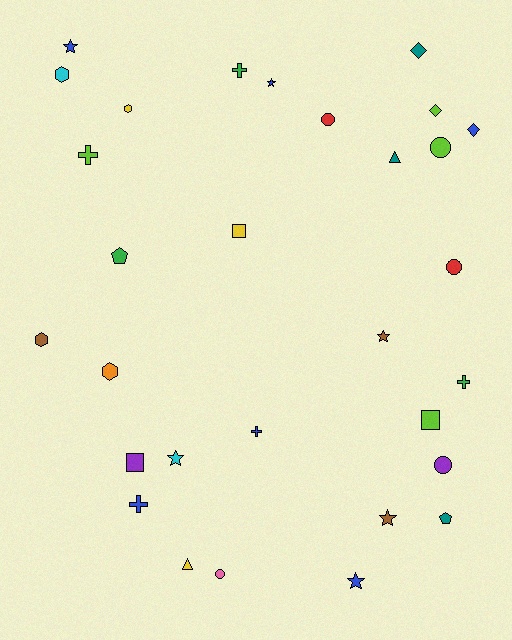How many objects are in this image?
There are 30 objects.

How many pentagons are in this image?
There are 2 pentagons.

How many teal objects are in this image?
There are 3 teal objects.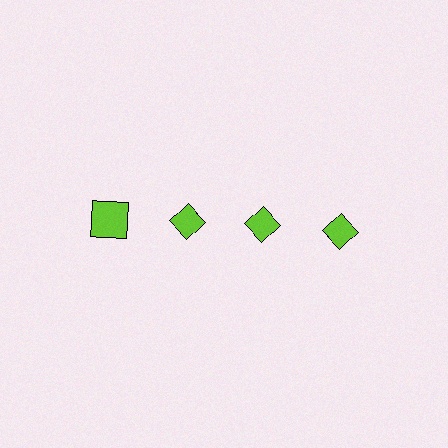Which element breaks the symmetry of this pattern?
The lime square in the top row, leftmost column breaks the symmetry. All other shapes are lime diamonds.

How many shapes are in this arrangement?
There are 4 shapes arranged in a grid pattern.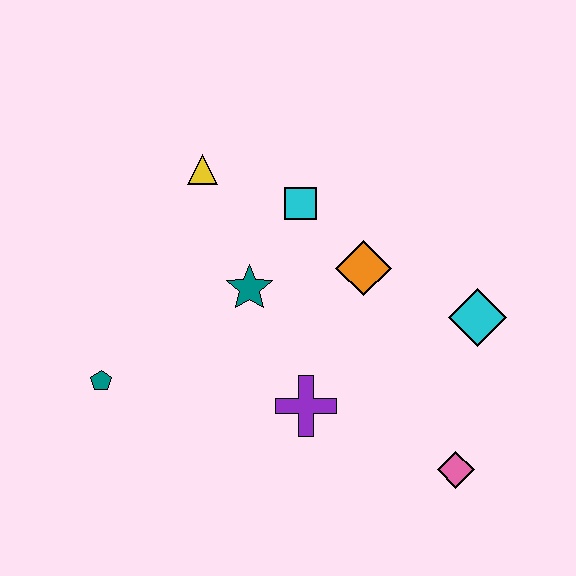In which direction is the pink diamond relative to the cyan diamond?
The pink diamond is below the cyan diamond.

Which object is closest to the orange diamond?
The cyan square is closest to the orange diamond.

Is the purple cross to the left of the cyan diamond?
Yes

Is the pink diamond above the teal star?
No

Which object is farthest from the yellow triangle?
The pink diamond is farthest from the yellow triangle.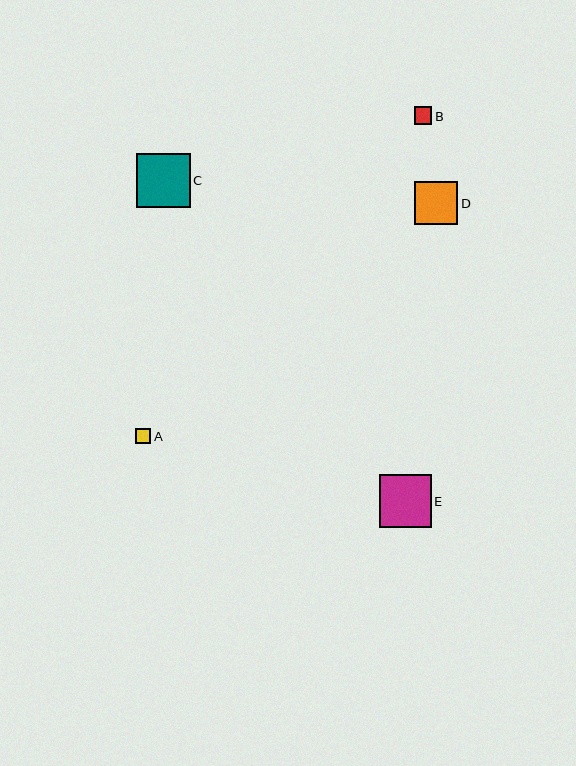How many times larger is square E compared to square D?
Square E is approximately 1.2 times the size of square D.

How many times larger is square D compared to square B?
Square D is approximately 2.5 times the size of square B.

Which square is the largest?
Square C is the largest with a size of approximately 54 pixels.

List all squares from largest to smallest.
From largest to smallest: C, E, D, B, A.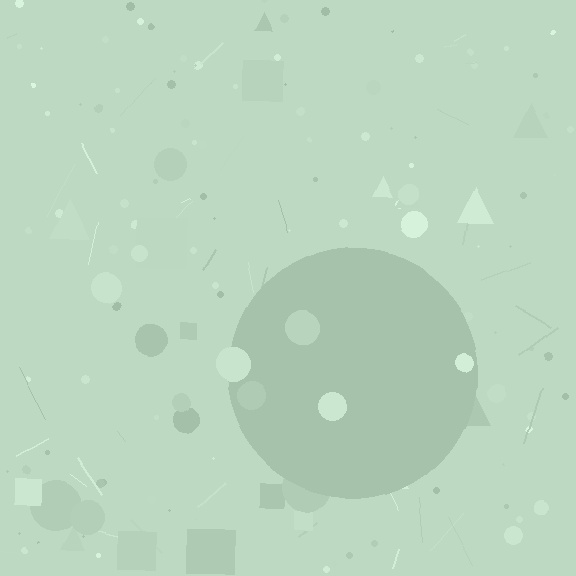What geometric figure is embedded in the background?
A circle is embedded in the background.